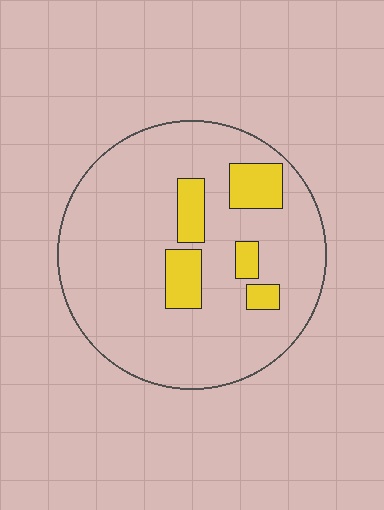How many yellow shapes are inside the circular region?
5.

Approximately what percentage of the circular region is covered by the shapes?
Approximately 15%.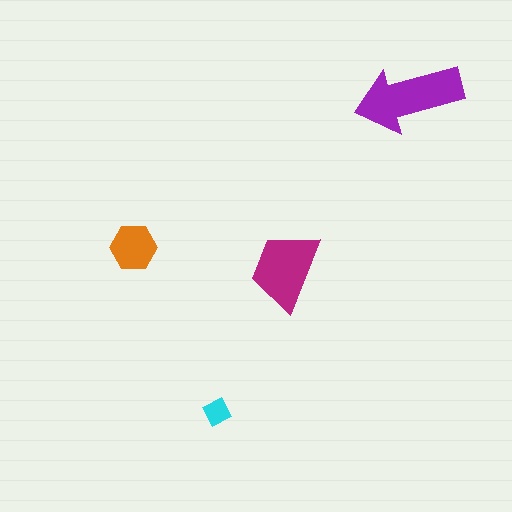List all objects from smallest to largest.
The cyan diamond, the orange hexagon, the magenta trapezoid, the purple arrow.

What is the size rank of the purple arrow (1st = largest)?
1st.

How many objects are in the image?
There are 4 objects in the image.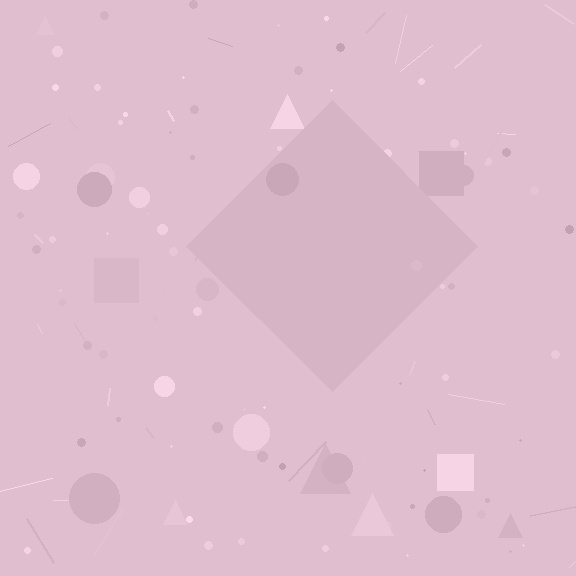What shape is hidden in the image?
A diamond is hidden in the image.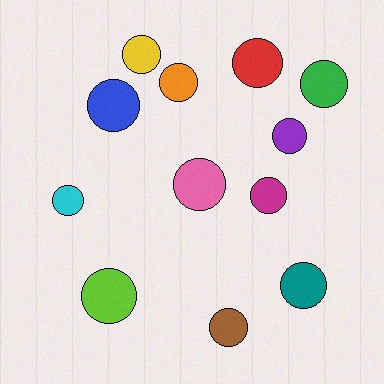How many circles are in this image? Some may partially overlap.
There are 12 circles.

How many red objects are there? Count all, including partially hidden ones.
There is 1 red object.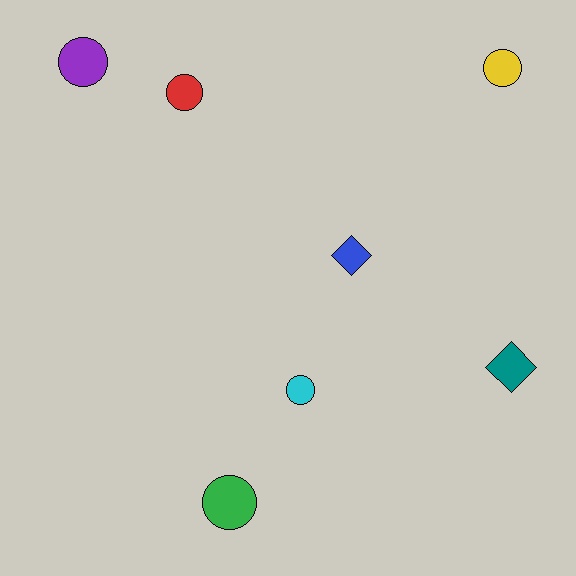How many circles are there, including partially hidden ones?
There are 5 circles.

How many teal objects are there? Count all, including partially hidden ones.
There is 1 teal object.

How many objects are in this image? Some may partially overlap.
There are 7 objects.